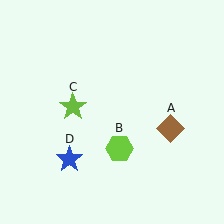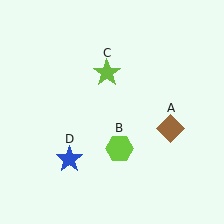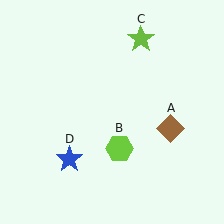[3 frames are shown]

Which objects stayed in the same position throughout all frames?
Brown diamond (object A) and lime hexagon (object B) and blue star (object D) remained stationary.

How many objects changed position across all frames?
1 object changed position: lime star (object C).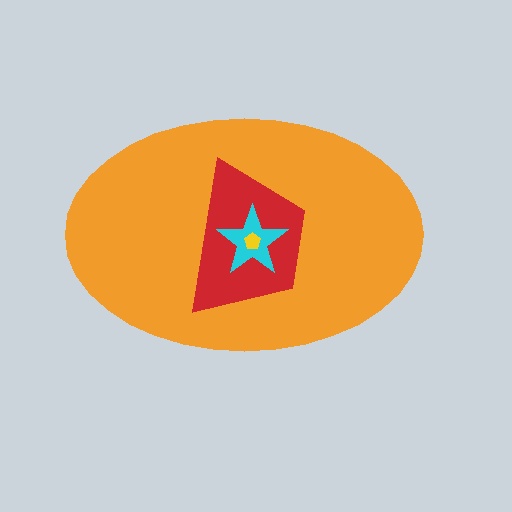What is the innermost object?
The yellow pentagon.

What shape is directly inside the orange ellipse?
The red trapezoid.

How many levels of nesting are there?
4.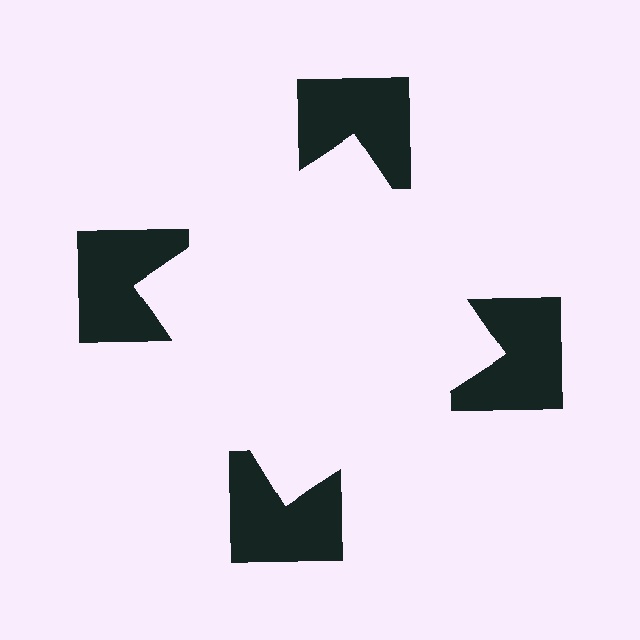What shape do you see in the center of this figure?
An illusory square — its edges are inferred from the aligned wedge cuts in the notched squares, not physically drawn.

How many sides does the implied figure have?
4 sides.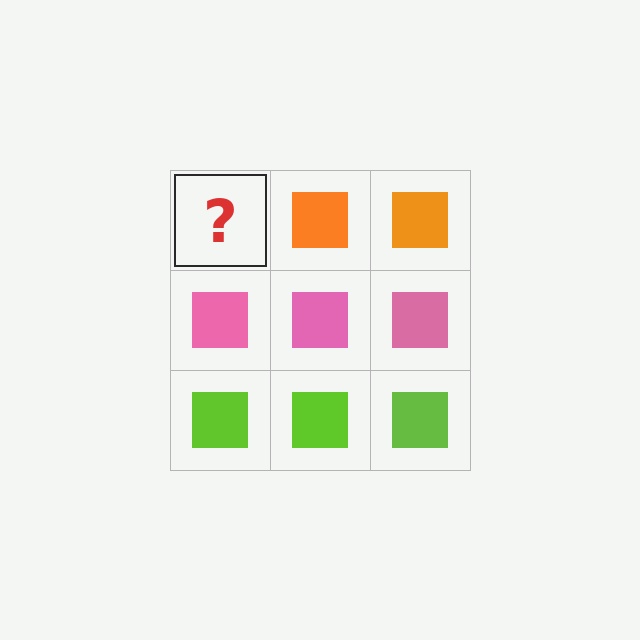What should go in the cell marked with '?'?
The missing cell should contain an orange square.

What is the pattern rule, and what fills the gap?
The rule is that each row has a consistent color. The gap should be filled with an orange square.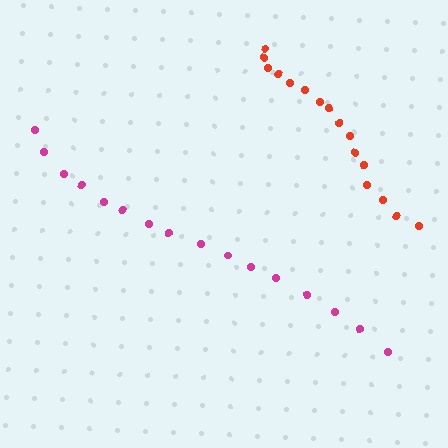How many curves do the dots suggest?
There are 2 distinct paths.